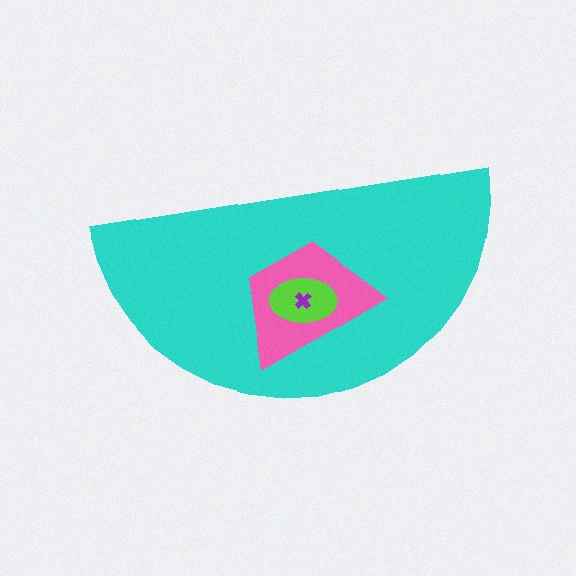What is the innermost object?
The purple cross.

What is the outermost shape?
The cyan semicircle.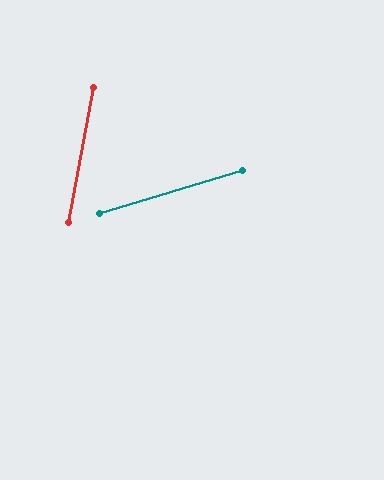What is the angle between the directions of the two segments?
Approximately 63 degrees.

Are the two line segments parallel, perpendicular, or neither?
Neither parallel nor perpendicular — they differ by about 63°.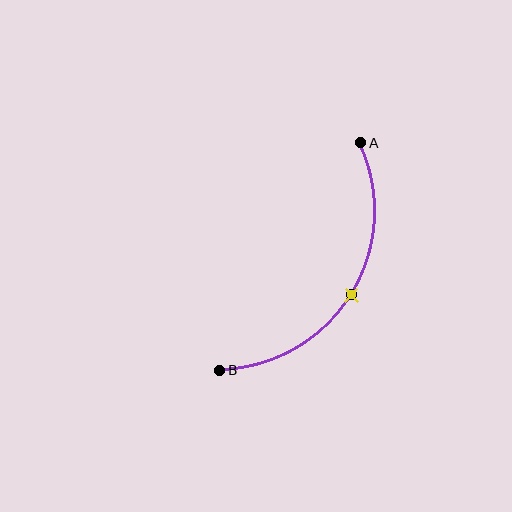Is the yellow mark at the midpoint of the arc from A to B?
Yes. The yellow mark lies on the arc at equal arc-length from both A and B — it is the arc midpoint.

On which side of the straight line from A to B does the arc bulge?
The arc bulges to the right of the straight line connecting A and B.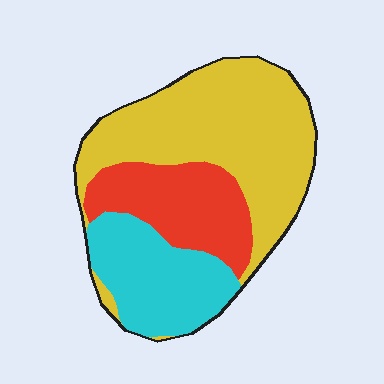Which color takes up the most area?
Yellow, at roughly 50%.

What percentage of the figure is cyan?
Cyan takes up between a quarter and a half of the figure.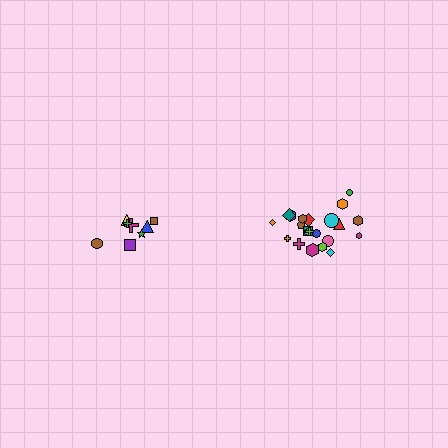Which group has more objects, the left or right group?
The right group.